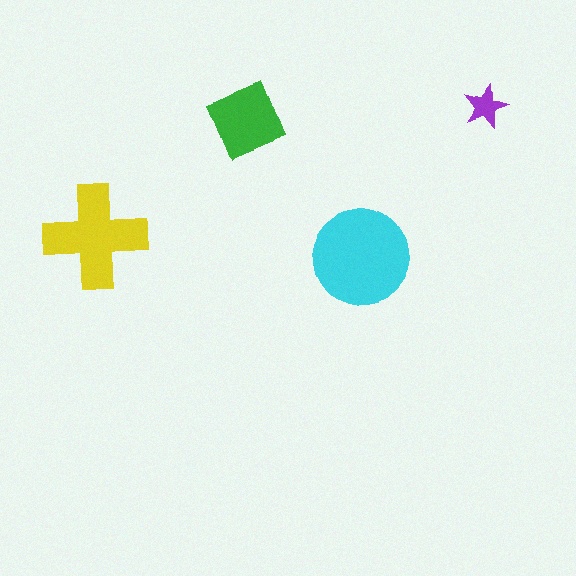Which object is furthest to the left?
The yellow cross is leftmost.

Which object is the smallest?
The purple star.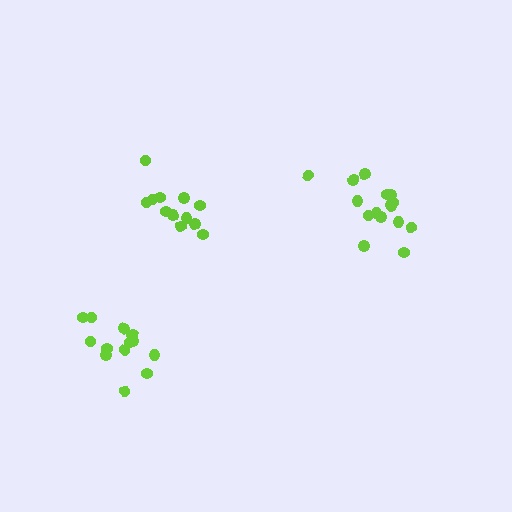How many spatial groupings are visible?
There are 3 spatial groupings.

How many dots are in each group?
Group 1: 13 dots, Group 2: 15 dots, Group 3: 12 dots (40 total).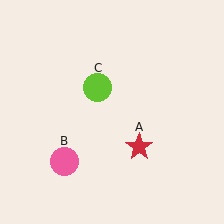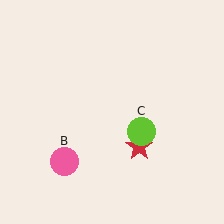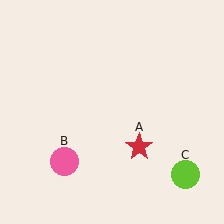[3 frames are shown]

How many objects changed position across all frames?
1 object changed position: lime circle (object C).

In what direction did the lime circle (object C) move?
The lime circle (object C) moved down and to the right.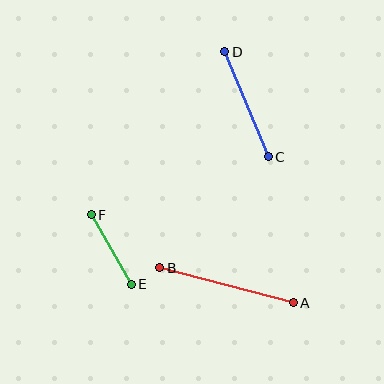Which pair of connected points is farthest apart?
Points A and B are farthest apart.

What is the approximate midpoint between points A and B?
The midpoint is at approximately (226, 285) pixels.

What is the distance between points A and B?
The distance is approximately 138 pixels.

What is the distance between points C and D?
The distance is approximately 113 pixels.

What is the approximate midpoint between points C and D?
The midpoint is at approximately (247, 104) pixels.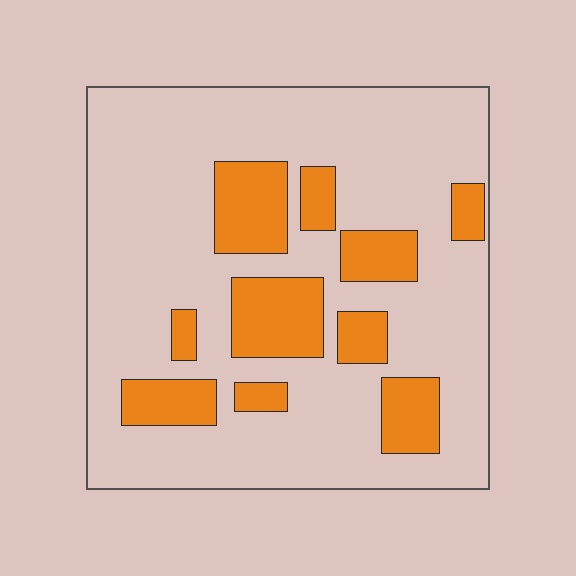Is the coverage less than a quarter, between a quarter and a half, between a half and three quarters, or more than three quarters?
Less than a quarter.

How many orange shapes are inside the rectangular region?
10.